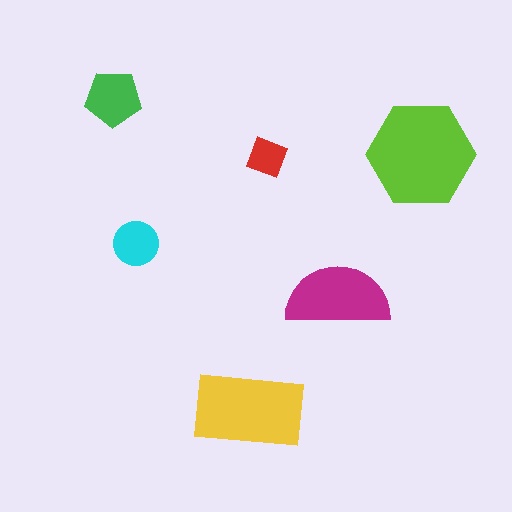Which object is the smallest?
The red diamond.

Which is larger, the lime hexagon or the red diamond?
The lime hexagon.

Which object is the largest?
The lime hexagon.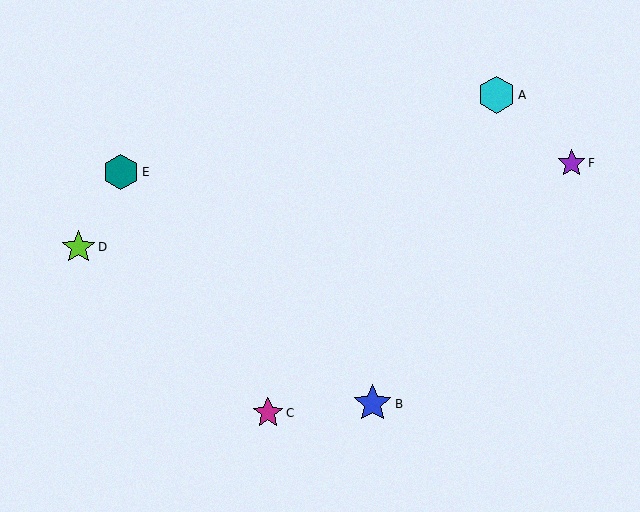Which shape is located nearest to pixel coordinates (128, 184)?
The teal hexagon (labeled E) at (121, 172) is nearest to that location.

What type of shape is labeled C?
Shape C is a magenta star.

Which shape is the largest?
The blue star (labeled B) is the largest.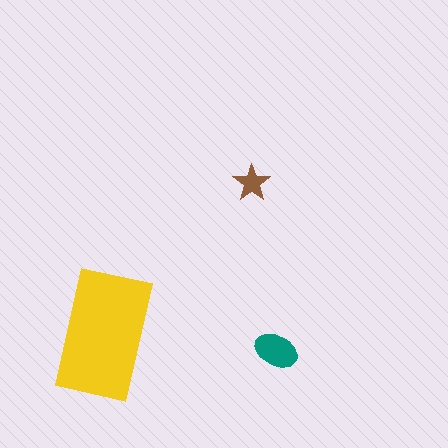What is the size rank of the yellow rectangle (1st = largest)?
1st.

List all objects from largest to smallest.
The yellow rectangle, the teal ellipse, the brown star.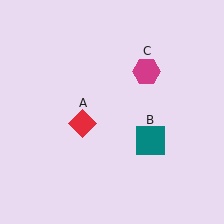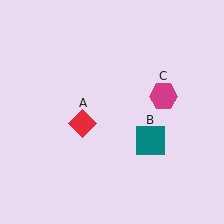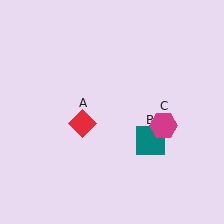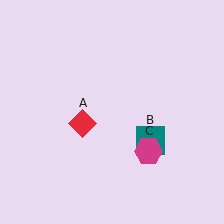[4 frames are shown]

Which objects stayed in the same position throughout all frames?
Red diamond (object A) and teal square (object B) remained stationary.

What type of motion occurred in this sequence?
The magenta hexagon (object C) rotated clockwise around the center of the scene.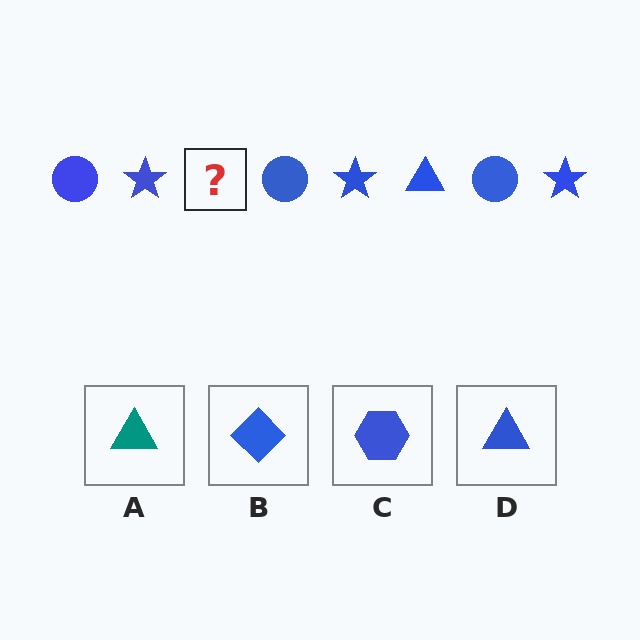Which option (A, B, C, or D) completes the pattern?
D.